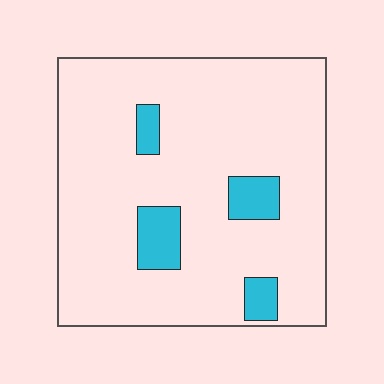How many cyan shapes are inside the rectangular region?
4.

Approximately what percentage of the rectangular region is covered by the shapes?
Approximately 10%.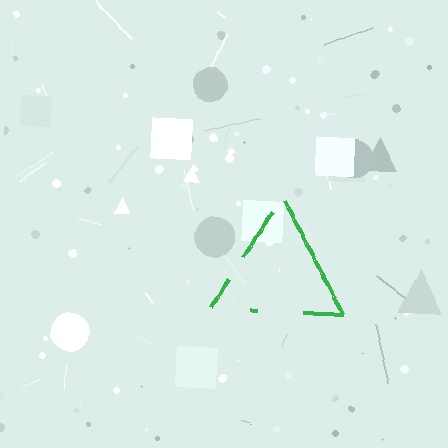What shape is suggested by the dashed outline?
The dashed outline suggests a triangle.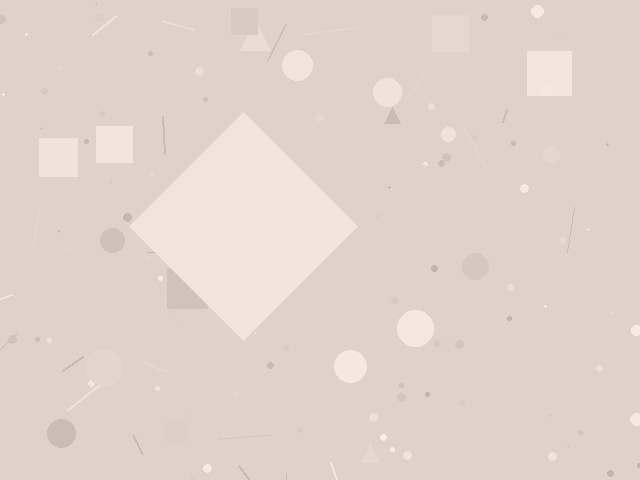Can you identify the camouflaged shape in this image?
The camouflaged shape is a diamond.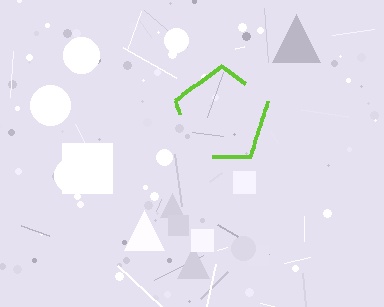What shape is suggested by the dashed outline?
The dashed outline suggests a pentagon.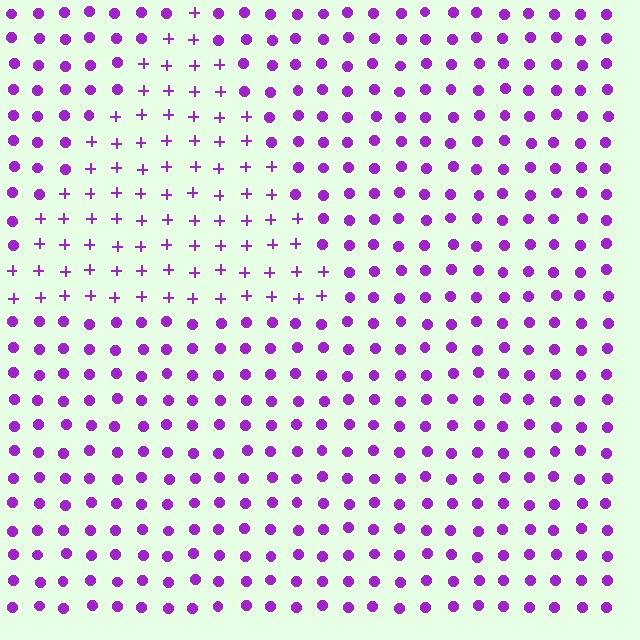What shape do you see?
I see a triangle.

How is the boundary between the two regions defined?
The boundary is defined by a change in element shape: plus signs inside vs. circles outside. All elements share the same color and spacing.